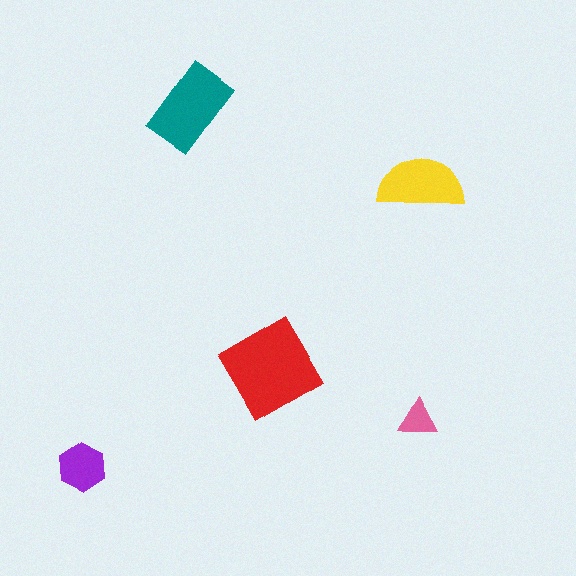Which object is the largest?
The red diamond.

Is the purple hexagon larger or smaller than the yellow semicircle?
Smaller.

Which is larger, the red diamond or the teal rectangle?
The red diamond.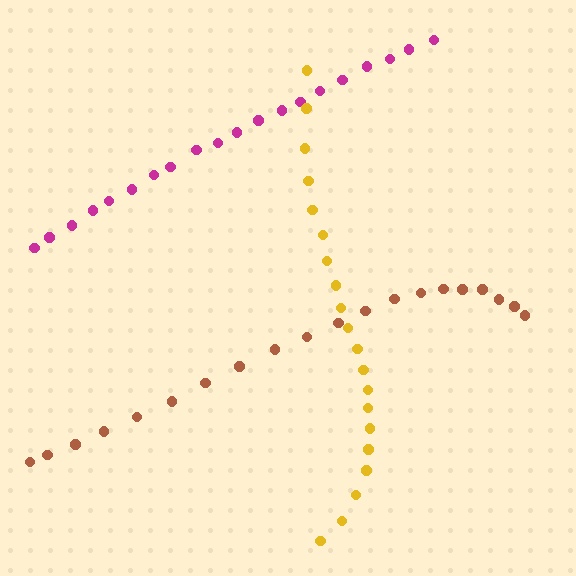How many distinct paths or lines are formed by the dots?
There are 3 distinct paths.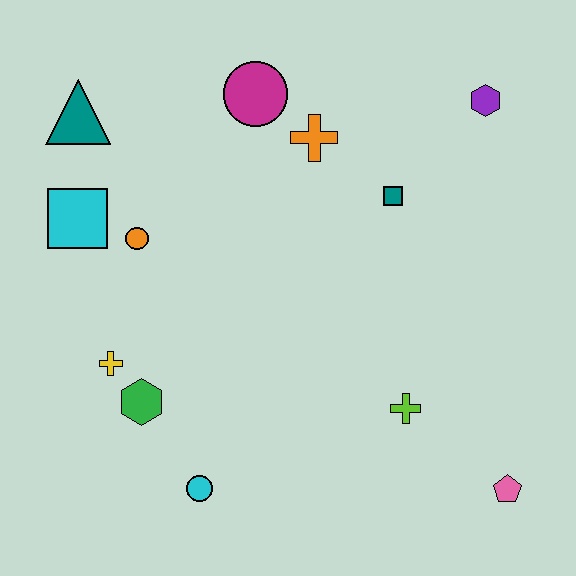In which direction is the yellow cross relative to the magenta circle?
The yellow cross is below the magenta circle.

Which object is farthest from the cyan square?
The pink pentagon is farthest from the cyan square.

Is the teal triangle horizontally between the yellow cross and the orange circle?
No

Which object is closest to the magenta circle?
The orange cross is closest to the magenta circle.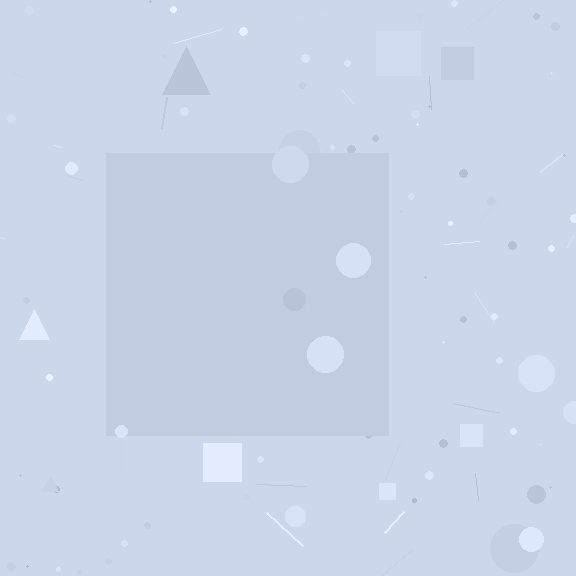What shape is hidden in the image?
A square is hidden in the image.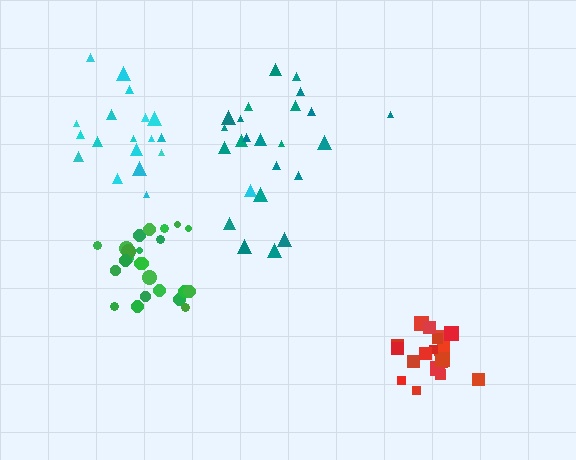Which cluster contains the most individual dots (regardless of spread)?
Green (24).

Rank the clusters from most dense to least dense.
red, green, cyan, teal.